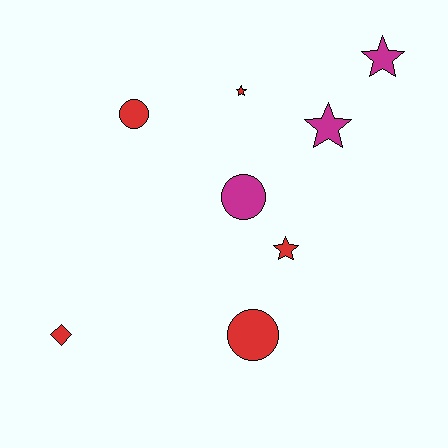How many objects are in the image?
There are 8 objects.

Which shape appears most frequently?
Star, with 4 objects.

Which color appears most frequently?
Red, with 5 objects.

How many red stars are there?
There are 2 red stars.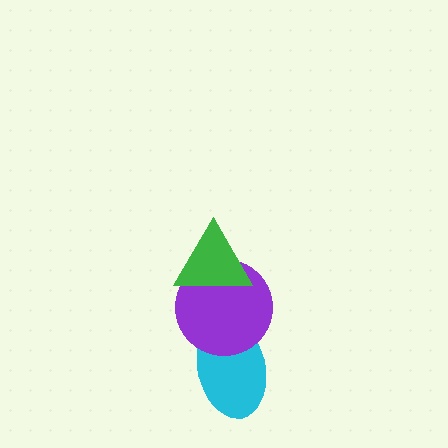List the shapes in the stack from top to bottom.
From top to bottom: the green triangle, the purple circle, the cyan ellipse.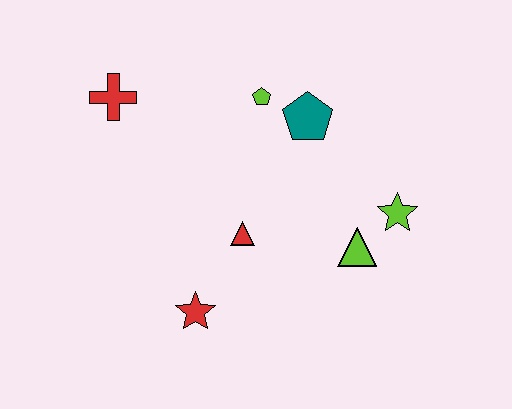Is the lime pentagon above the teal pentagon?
Yes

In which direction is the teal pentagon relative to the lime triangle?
The teal pentagon is above the lime triangle.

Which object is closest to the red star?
The red triangle is closest to the red star.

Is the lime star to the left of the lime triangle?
No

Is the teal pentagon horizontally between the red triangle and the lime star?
Yes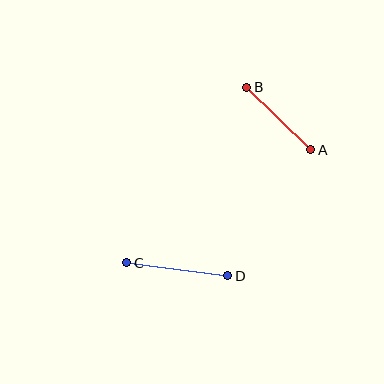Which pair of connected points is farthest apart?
Points C and D are farthest apart.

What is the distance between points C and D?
The distance is approximately 102 pixels.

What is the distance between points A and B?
The distance is approximately 89 pixels.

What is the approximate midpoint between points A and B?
The midpoint is at approximately (279, 118) pixels.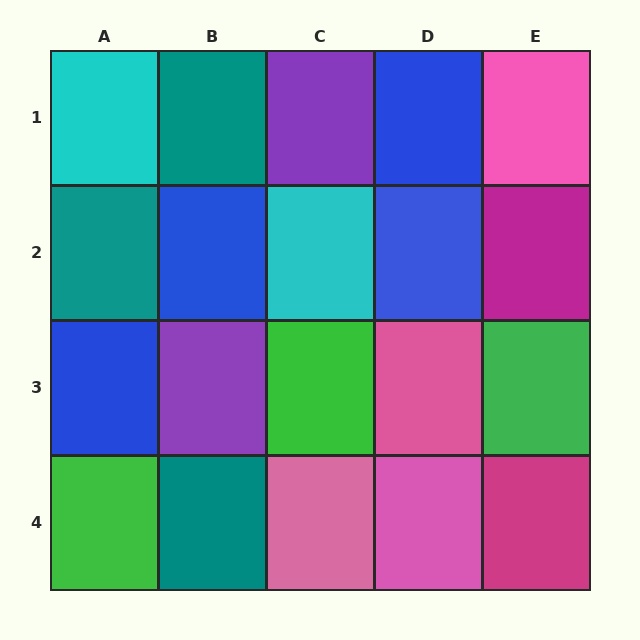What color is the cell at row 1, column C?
Purple.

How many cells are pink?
4 cells are pink.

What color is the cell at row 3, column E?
Green.